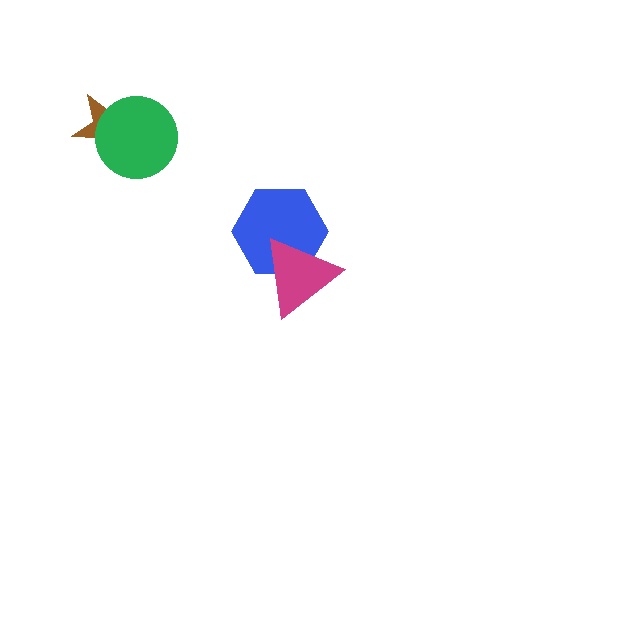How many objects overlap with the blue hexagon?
1 object overlaps with the blue hexagon.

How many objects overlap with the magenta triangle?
1 object overlaps with the magenta triangle.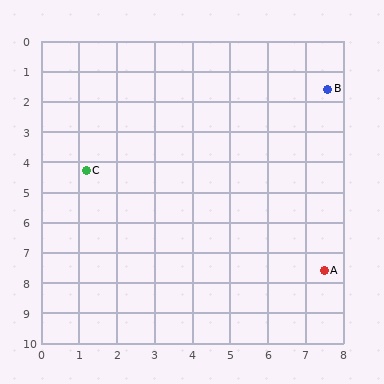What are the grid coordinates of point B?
Point B is at approximately (7.6, 1.6).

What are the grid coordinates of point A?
Point A is at approximately (7.5, 7.6).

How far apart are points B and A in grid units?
Points B and A are about 6.0 grid units apart.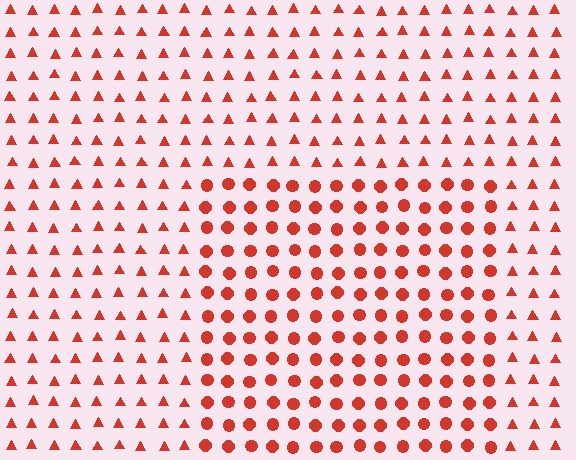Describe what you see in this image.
The image is filled with small red elements arranged in a uniform grid. A rectangle-shaped region contains circles, while the surrounding area contains triangles. The boundary is defined purely by the change in element shape.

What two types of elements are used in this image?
The image uses circles inside the rectangle region and triangles outside it.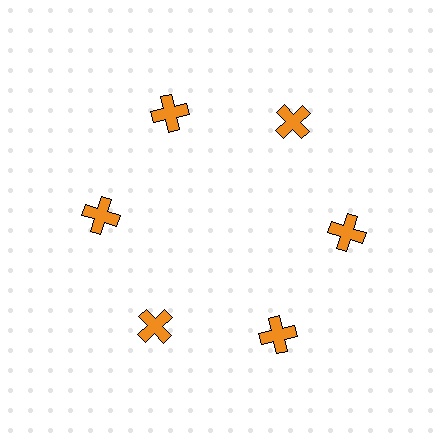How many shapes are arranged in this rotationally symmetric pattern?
There are 6 shapes, arranged in 6 groups of 1.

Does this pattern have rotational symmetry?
Yes, this pattern has 6-fold rotational symmetry. It looks the same after rotating 60 degrees around the center.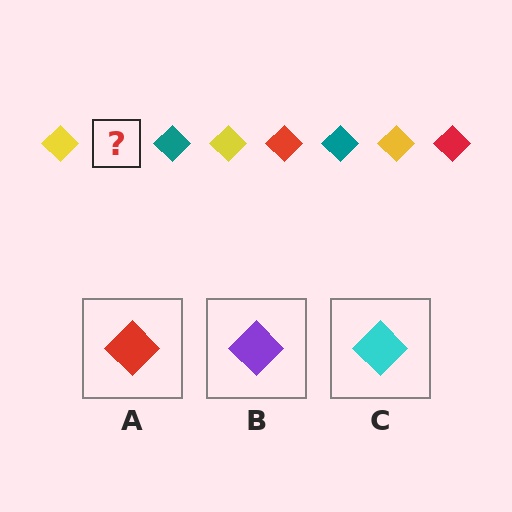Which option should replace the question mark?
Option A.